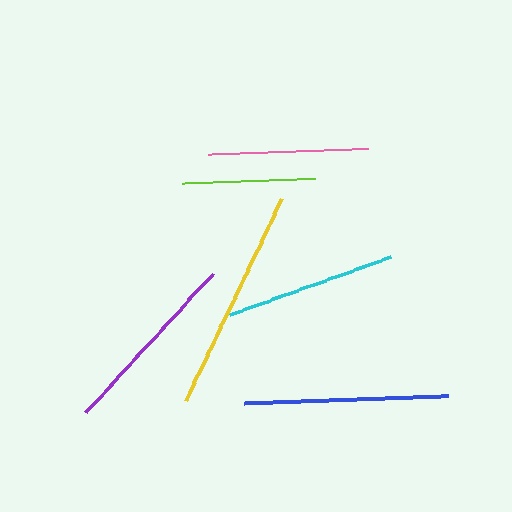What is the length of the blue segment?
The blue segment is approximately 204 pixels long.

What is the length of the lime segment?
The lime segment is approximately 133 pixels long.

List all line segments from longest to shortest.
From longest to shortest: yellow, blue, purple, cyan, pink, lime.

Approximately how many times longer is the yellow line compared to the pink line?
The yellow line is approximately 1.4 times the length of the pink line.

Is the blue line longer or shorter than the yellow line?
The yellow line is longer than the blue line.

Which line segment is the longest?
The yellow line is the longest at approximately 223 pixels.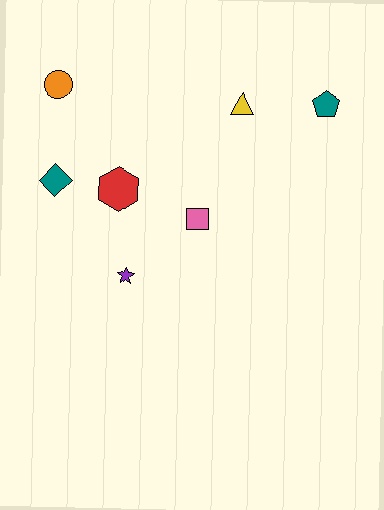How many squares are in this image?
There is 1 square.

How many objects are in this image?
There are 7 objects.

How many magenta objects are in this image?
There are no magenta objects.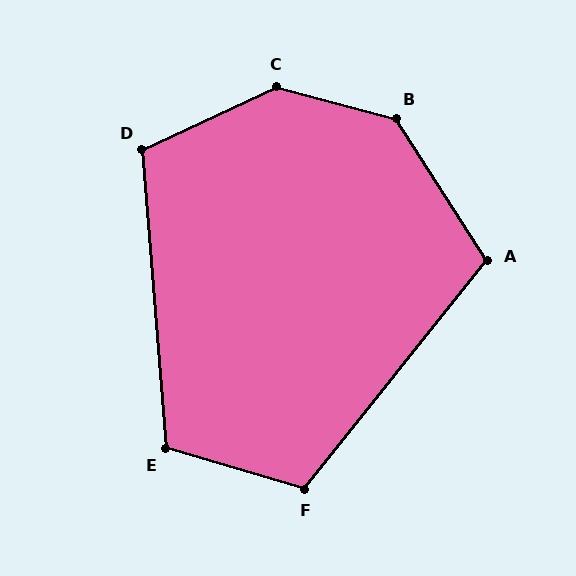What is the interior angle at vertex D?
Approximately 110 degrees (obtuse).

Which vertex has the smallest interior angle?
A, at approximately 109 degrees.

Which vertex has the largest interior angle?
C, at approximately 140 degrees.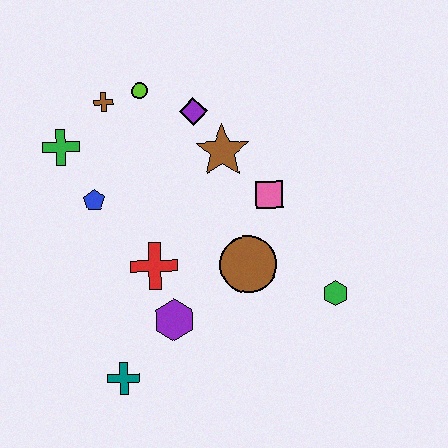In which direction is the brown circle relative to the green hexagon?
The brown circle is to the left of the green hexagon.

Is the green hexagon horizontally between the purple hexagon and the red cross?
No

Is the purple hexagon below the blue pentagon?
Yes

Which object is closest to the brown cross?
The lime circle is closest to the brown cross.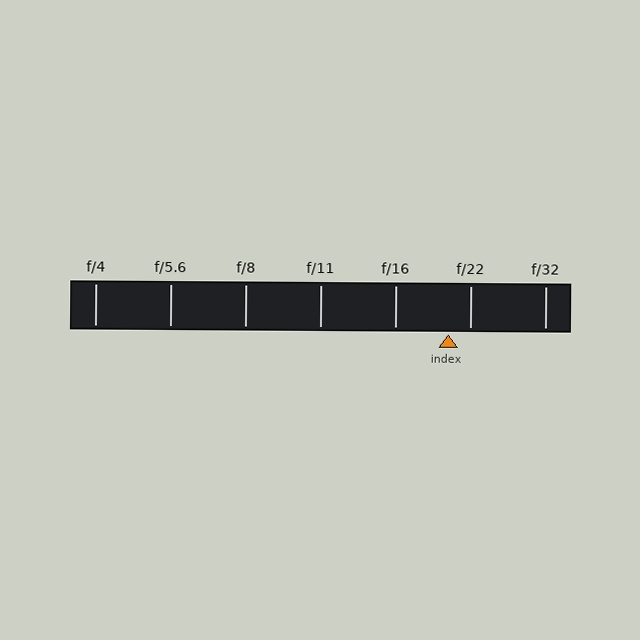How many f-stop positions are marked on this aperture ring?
There are 7 f-stop positions marked.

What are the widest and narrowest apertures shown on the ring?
The widest aperture shown is f/4 and the narrowest is f/32.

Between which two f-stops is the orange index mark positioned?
The index mark is between f/16 and f/22.